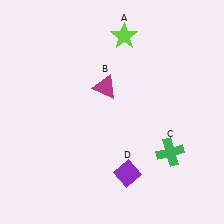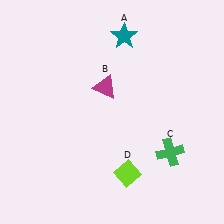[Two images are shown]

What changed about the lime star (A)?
In Image 1, A is lime. In Image 2, it changed to teal.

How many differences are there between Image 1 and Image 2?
There are 2 differences between the two images.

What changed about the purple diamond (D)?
In Image 1, D is purple. In Image 2, it changed to lime.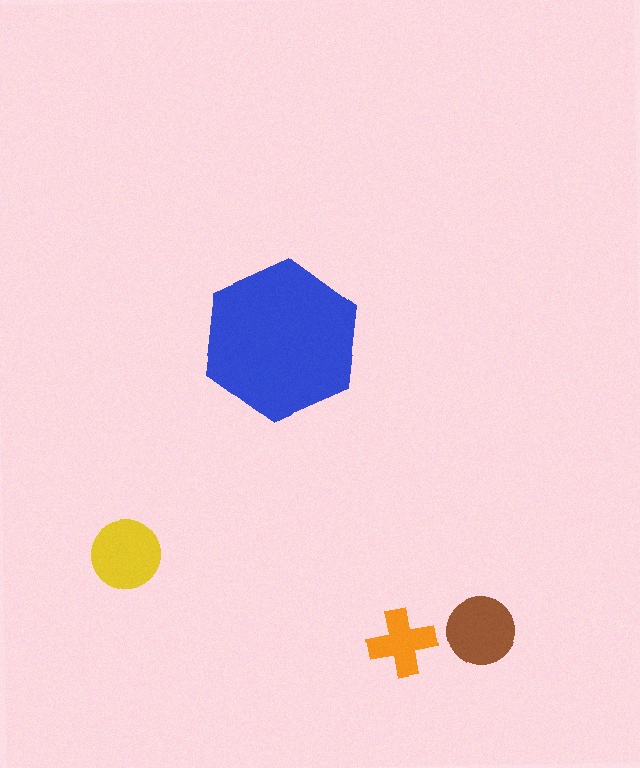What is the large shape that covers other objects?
A blue hexagon.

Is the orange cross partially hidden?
No, the orange cross is fully visible.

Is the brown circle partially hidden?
No, the brown circle is fully visible.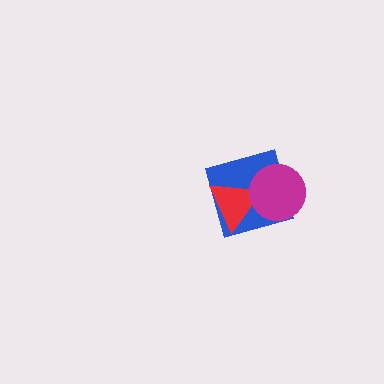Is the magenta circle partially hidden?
No, no other shape covers it.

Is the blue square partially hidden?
Yes, it is partially covered by another shape.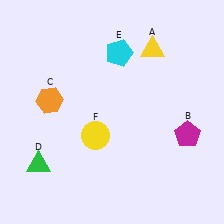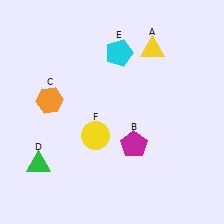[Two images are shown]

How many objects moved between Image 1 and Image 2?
1 object moved between the two images.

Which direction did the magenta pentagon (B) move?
The magenta pentagon (B) moved left.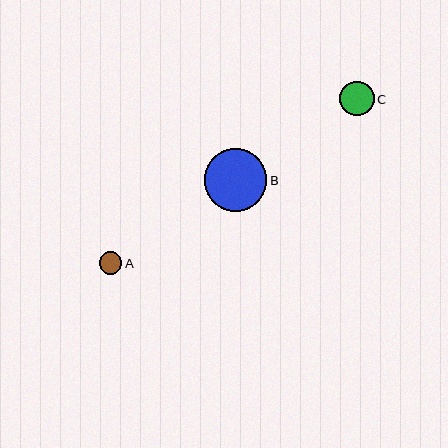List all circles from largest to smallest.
From largest to smallest: B, C, A.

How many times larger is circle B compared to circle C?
Circle B is approximately 1.8 times the size of circle C.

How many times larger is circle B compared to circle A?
Circle B is approximately 2.8 times the size of circle A.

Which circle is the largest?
Circle B is the largest with a size of approximately 63 pixels.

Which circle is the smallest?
Circle A is the smallest with a size of approximately 22 pixels.